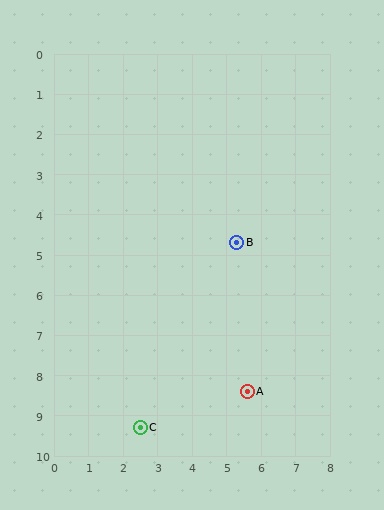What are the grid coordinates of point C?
Point C is at approximately (2.5, 9.3).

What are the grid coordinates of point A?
Point A is at approximately (5.6, 8.4).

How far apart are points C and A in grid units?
Points C and A are about 3.2 grid units apart.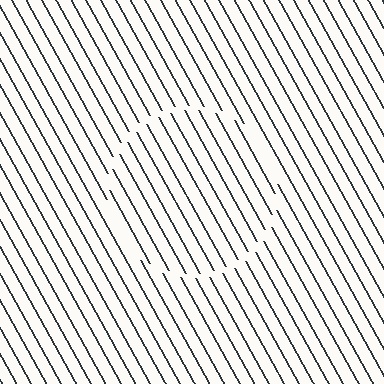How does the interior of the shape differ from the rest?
The interior of the shape contains the same grating, shifted by half a period — the contour is defined by the phase discontinuity where line-ends from the inner and outer gratings abut.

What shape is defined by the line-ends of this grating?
An illusory circle. The interior of the shape contains the same grating, shifted by half a period — the contour is defined by the phase discontinuity where line-ends from the inner and outer gratings abut.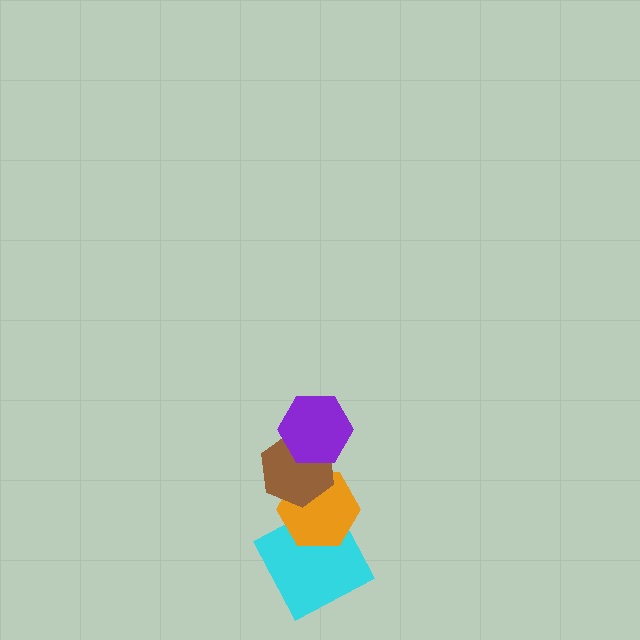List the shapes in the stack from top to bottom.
From top to bottom: the purple hexagon, the brown hexagon, the orange hexagon, the cyan square.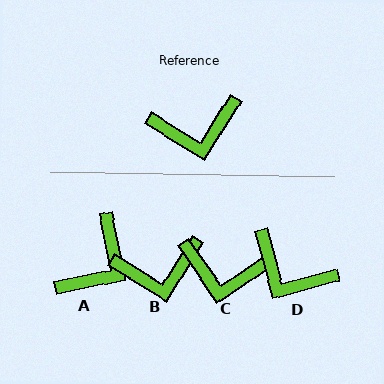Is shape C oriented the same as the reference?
No, it is off by about 24 degrees.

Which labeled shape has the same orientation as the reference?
B.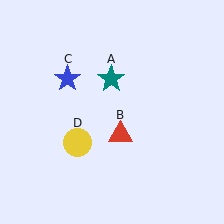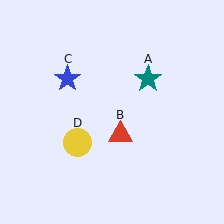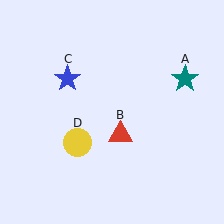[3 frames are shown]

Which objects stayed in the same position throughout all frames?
Red triangle (object B) and blue star (object C) and yellow circle (object D) remained stationary.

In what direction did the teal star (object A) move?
The teal star (object A) moved right.